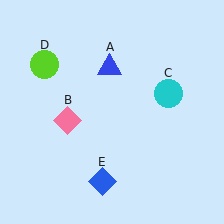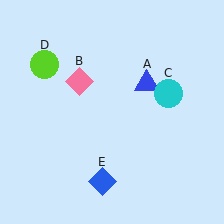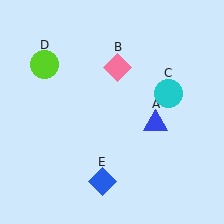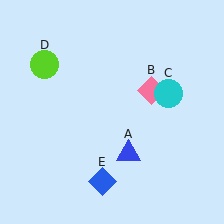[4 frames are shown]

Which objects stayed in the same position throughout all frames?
Cyan circle (object C) and lime circle (object D) and blue diamond (object E) remained stationary.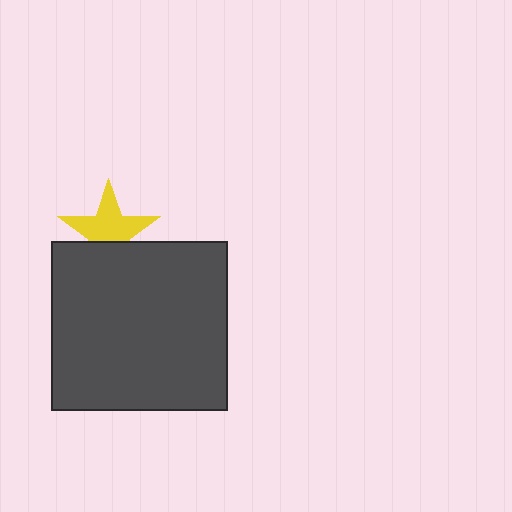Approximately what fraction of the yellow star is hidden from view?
Roughly 34% of the yellow star is hidden behind the dark gray rectangle.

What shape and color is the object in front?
The object in front is a dark gray rectangle.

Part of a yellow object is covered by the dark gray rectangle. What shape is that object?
It is a star.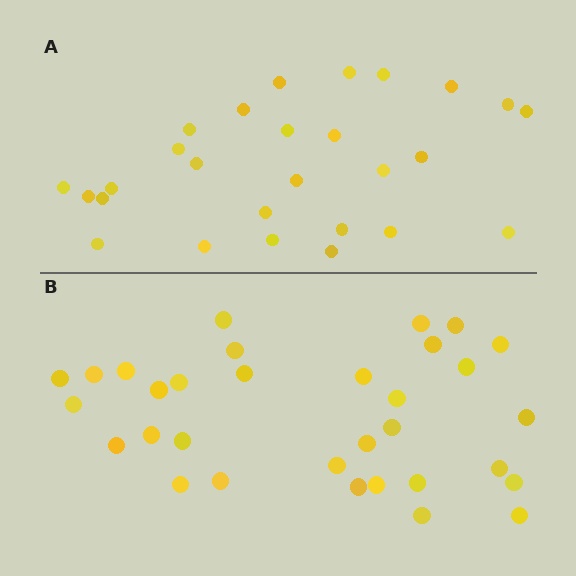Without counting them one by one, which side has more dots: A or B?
Region B (the bottom region) has more dots.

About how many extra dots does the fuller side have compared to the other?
Region B has about 5 more dots than region A.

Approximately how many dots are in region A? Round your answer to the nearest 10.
About 30 dots. (The exact count is 27, which rounds to 30.)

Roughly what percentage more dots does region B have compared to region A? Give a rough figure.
About 20% more.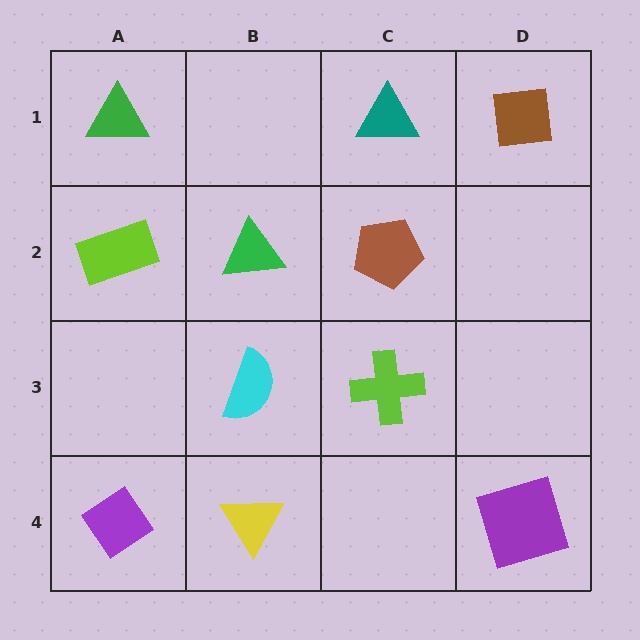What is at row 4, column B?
A yellow triangle.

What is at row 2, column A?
A lime rectangle.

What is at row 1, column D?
A brown square.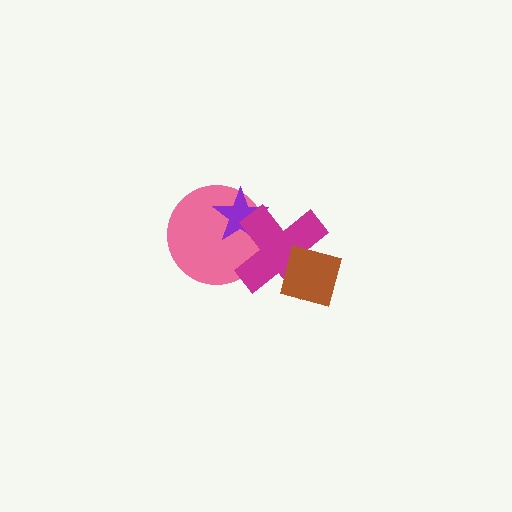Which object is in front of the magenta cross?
The brown square is in front of the magenta cross.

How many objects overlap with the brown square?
1 object overlaps with the brown square.